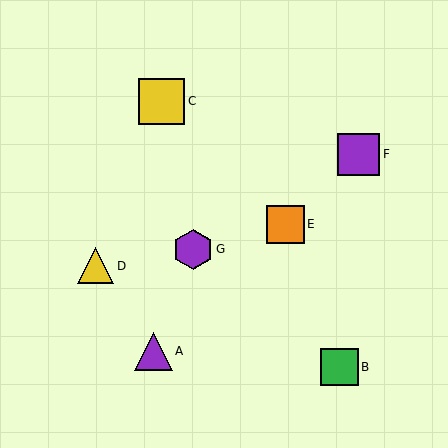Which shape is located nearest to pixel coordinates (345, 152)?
The purple square (labeled F) at (359, 154) is nearest to that location.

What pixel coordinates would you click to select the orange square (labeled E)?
Click at (285, 224) to select the orange square E.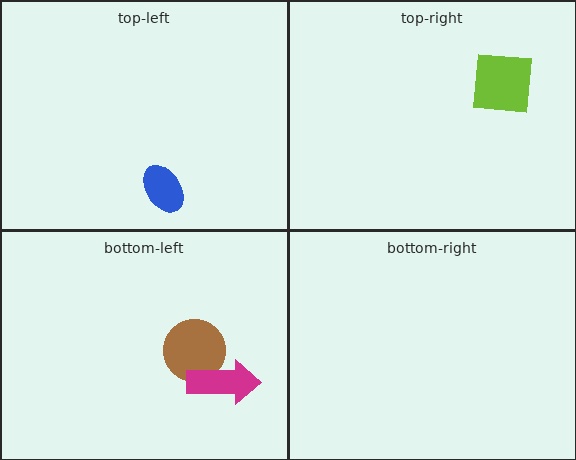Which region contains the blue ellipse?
The top-left region.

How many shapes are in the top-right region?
1.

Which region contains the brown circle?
The bottom-left region.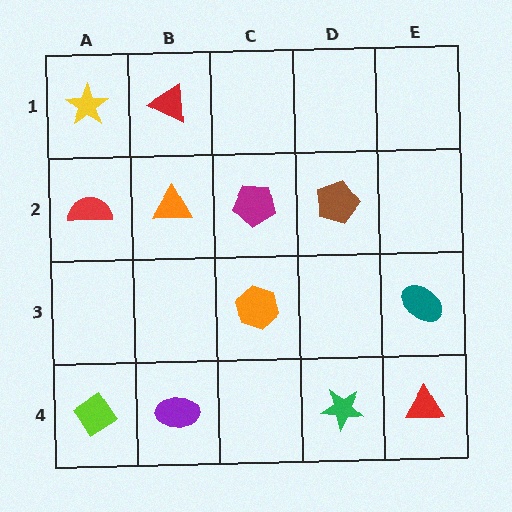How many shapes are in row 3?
2 shapes.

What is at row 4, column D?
A green star.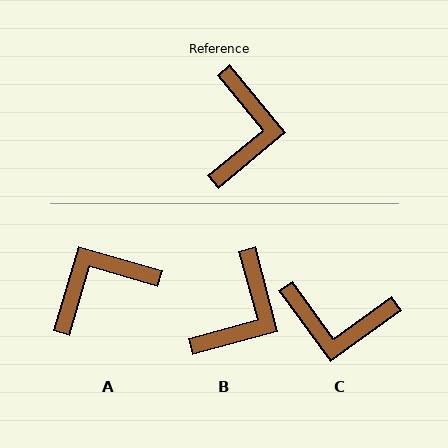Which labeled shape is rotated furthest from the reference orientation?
A, about 124 degrees away.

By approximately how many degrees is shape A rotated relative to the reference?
Approximately 124 degrees counter-clockwise.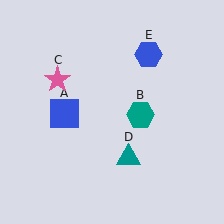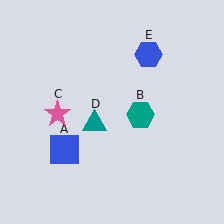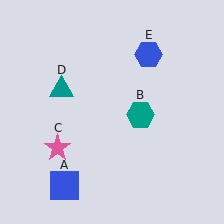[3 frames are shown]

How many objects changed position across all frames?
3 objects changed position: blue square (object A), pink star (object C), teal triangle (object D).